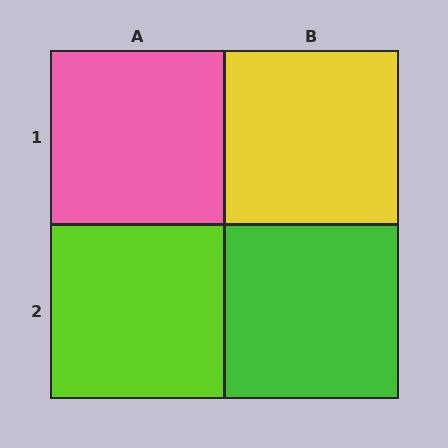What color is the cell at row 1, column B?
Yellow.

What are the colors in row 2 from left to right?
Lime, green.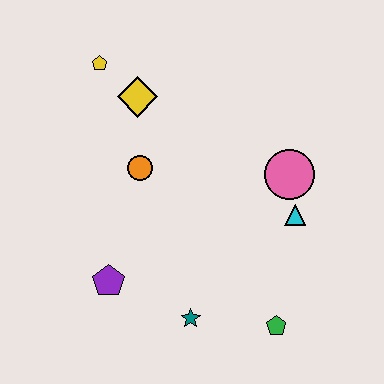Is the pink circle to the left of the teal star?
No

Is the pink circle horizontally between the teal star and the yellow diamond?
No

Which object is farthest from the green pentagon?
The yellow pentagon is farthest from the green pentagon.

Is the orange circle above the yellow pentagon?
No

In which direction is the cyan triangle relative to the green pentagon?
The cyan triangle is above the green pentagon.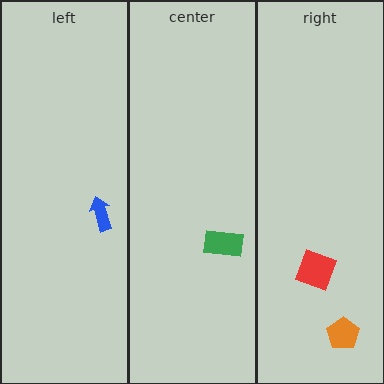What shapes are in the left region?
The blue arrow.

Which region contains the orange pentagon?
The right region.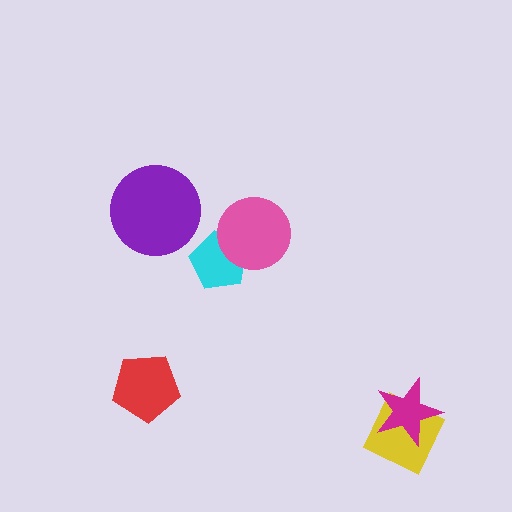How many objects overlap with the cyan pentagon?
1 object overlaps with the cyan pentagon.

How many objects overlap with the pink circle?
1 object overlaps with the pink circle.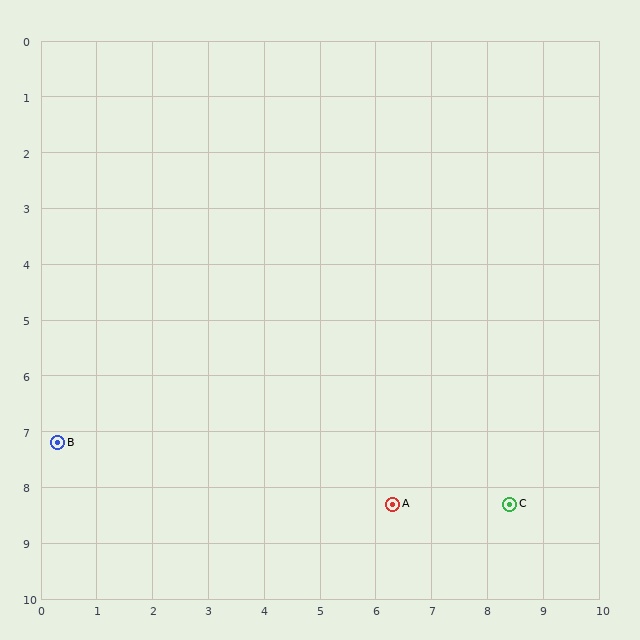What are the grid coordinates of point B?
Point B is at approximately (0.3, 7.2).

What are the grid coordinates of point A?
Point A is at approximately (6.3, 8.3).